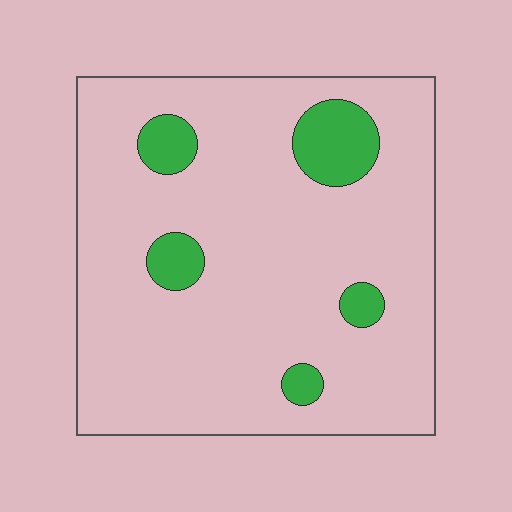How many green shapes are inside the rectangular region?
5.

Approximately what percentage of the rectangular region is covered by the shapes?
Approximately 10%.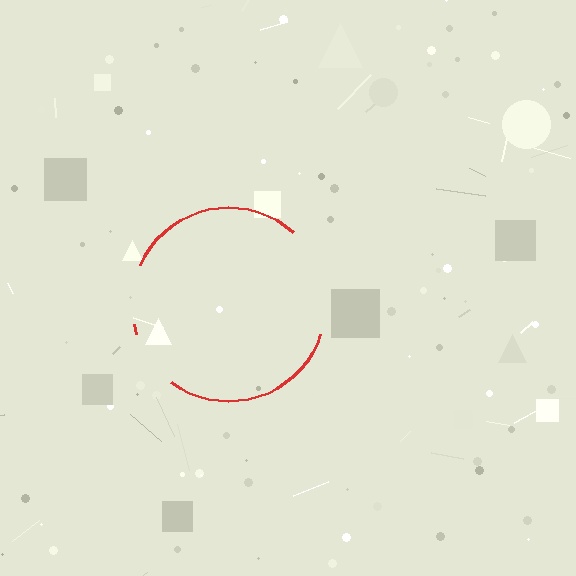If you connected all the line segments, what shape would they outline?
They would outline a circle.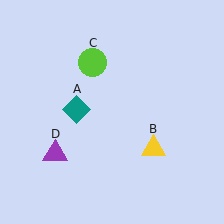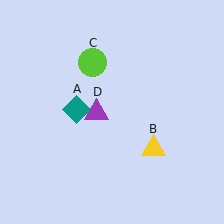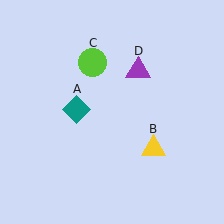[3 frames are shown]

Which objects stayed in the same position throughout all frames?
Teal diamond (object A) and yellow triangle (object B) and lime circle (object C) remained stationary.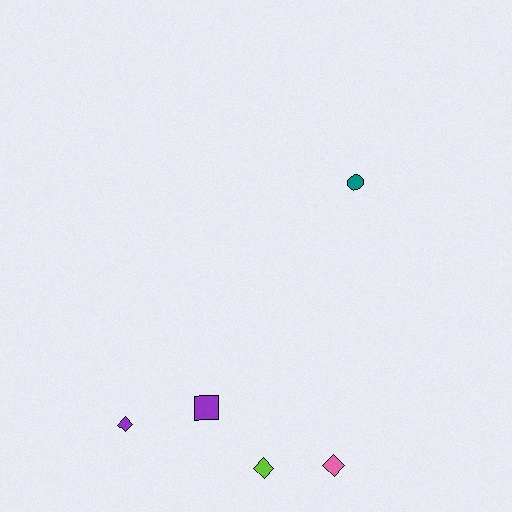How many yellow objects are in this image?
There are no yellow objects.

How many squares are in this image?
There is 1 square.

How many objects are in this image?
There are 5 objects.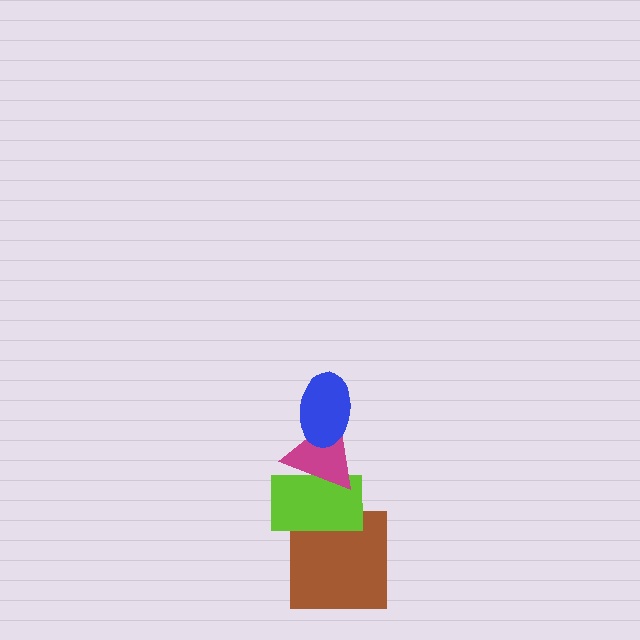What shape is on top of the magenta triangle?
The blue ellipse is on top of the magenta triangle.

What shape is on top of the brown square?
The lime rectangle is on top of the brown square.